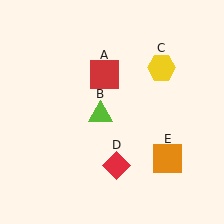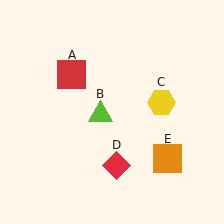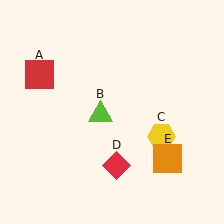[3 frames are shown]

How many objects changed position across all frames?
2 objects changed position: red square (object A), yellow hexagon (object C).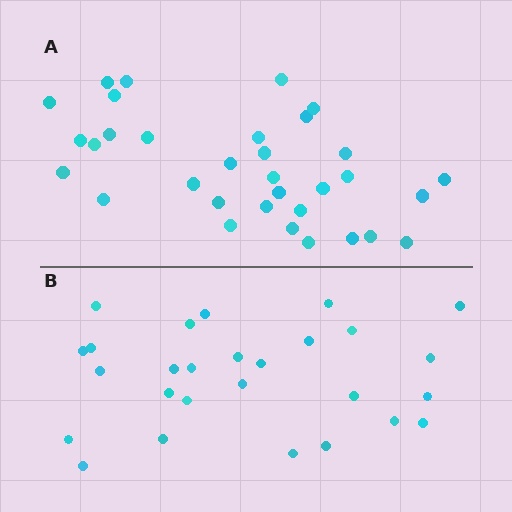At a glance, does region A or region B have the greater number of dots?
Region A (the top region) has more dots.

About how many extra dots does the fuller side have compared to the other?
Region A has about 6 more dots than region B.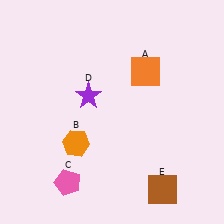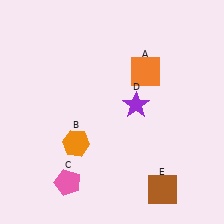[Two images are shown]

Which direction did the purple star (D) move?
The purple star (D) moved right.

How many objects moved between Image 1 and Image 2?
1 object moved between the two images.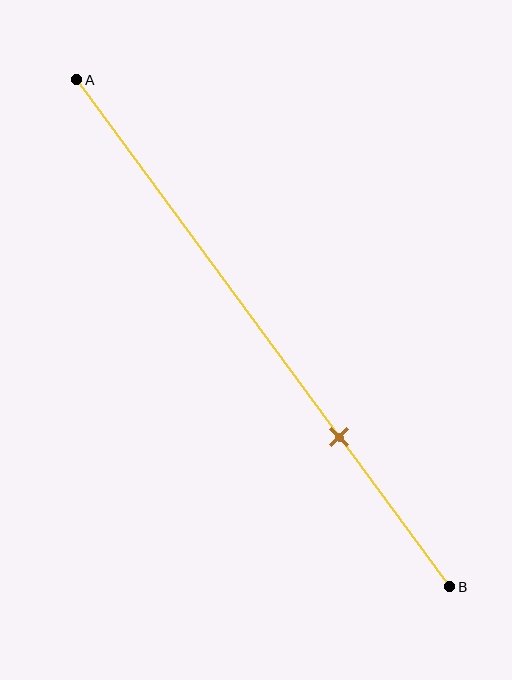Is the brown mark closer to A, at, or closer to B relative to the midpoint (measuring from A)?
The brown mark is closer to point B than the midpoint of segment AB.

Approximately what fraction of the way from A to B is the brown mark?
The brown mark is approximately 70% of the way from A to B.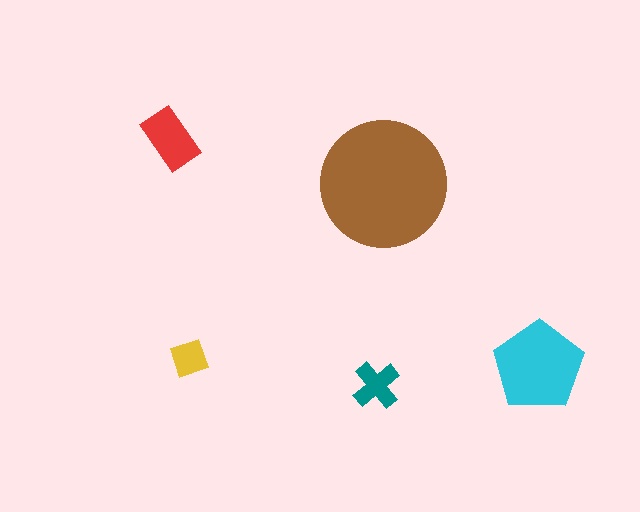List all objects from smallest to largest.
The yellow diamond, the teal cross, the red rectangle, the cyan pentagon, the brown circle.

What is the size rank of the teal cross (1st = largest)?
4th.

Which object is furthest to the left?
The red rectangle is leftmost.